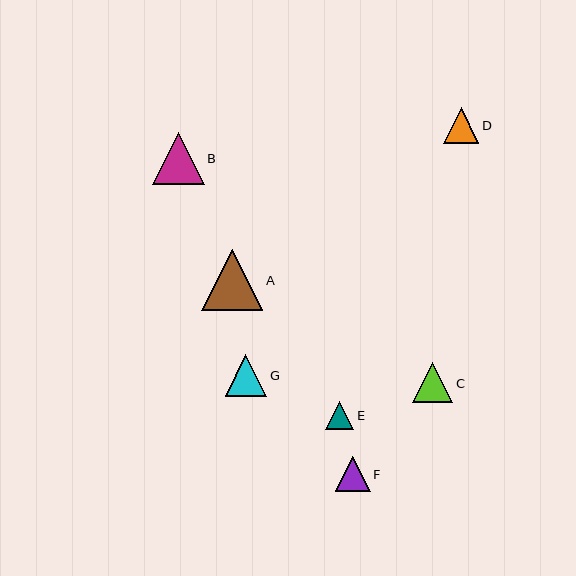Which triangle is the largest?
Triangle A is the largest with a size of approximately 61 pixels.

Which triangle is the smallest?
Triangle E is the smallest with a size of approximately 28 pixels.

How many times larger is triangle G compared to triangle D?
Triangle G is approximately 1.2 times the size of triangle D.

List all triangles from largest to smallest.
From largest to smallest: A, B, G, C, D, F, E.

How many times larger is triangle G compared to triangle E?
Triangle G is approximately 1.5 times the size of triangle E.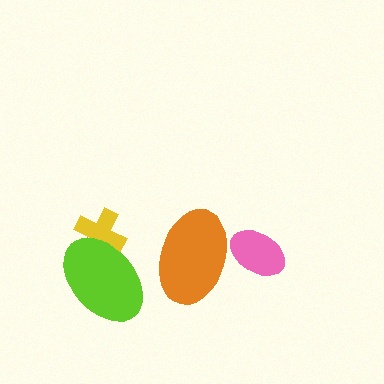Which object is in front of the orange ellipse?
The pink ellipse is in front of the orange ellipse.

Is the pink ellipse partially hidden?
No, no other shape covers it.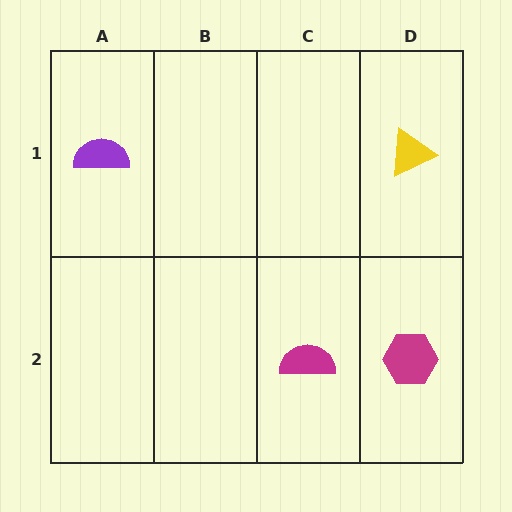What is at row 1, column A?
A purple semicircle.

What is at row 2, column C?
A magenta semicircle.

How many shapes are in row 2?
2 shapes.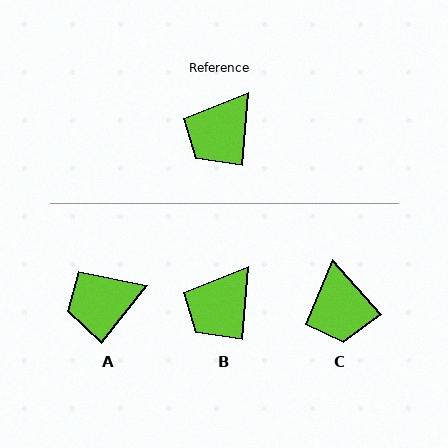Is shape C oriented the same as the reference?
No, it is off by about 47 degrees.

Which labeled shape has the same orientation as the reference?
B.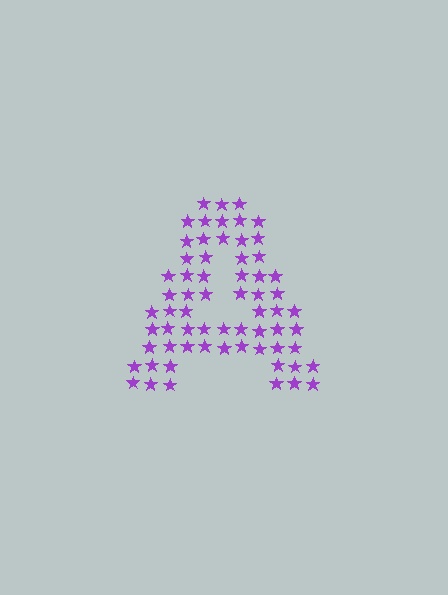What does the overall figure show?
The overall figure shows the letter A.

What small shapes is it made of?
It is made of small stars.